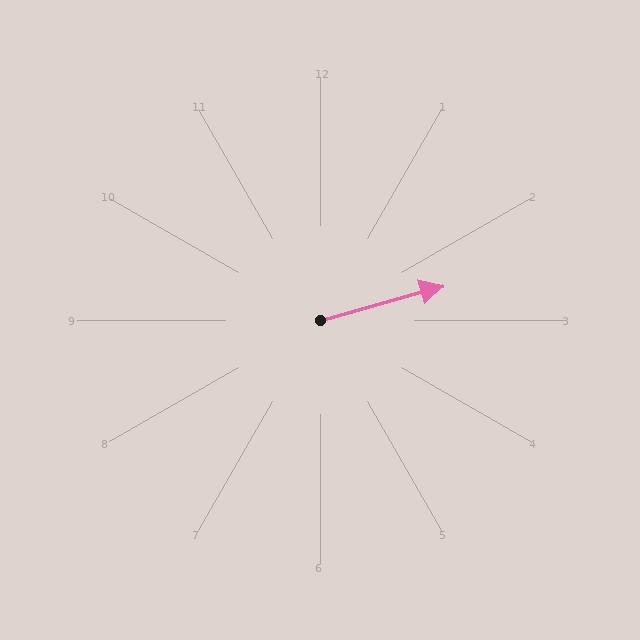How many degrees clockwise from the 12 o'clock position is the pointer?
Approximately 74 degrees.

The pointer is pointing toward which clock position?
Roughly 2 o'clock.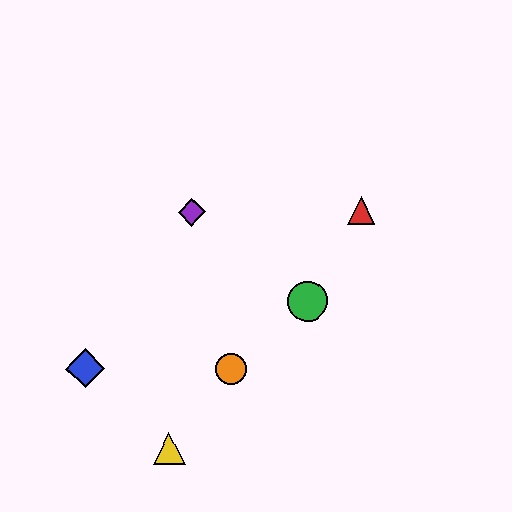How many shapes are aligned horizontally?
2 shapes (the red triangle, the purple diamond) are aligned horizontally.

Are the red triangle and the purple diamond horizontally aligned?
Yes, both are at y≈211.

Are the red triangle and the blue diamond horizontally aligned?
No, the red triangle is at y≈211 and the blue diamond is at y≈369.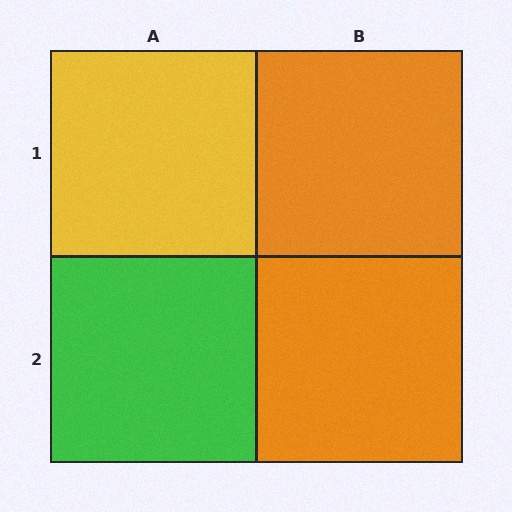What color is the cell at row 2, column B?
Orange.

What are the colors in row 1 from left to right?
Yellow, orange.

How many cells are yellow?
1 cell is yellow.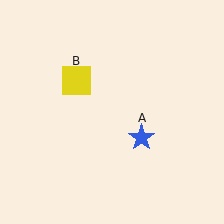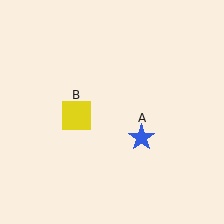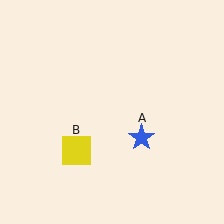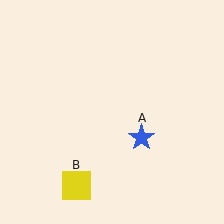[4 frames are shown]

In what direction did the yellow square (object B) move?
The yellow square (object B) moved down.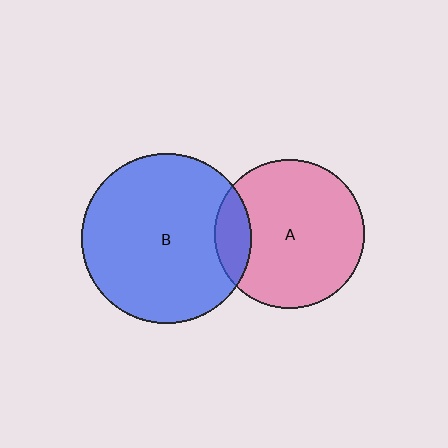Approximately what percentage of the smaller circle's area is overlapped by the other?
Approximately 15%.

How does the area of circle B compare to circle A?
Approximately 1.3 times.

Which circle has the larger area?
Circle B (blue).